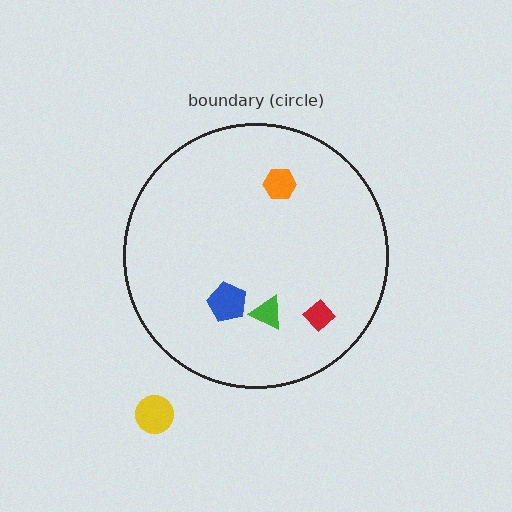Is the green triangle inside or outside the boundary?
Inside.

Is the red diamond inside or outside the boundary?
Inside.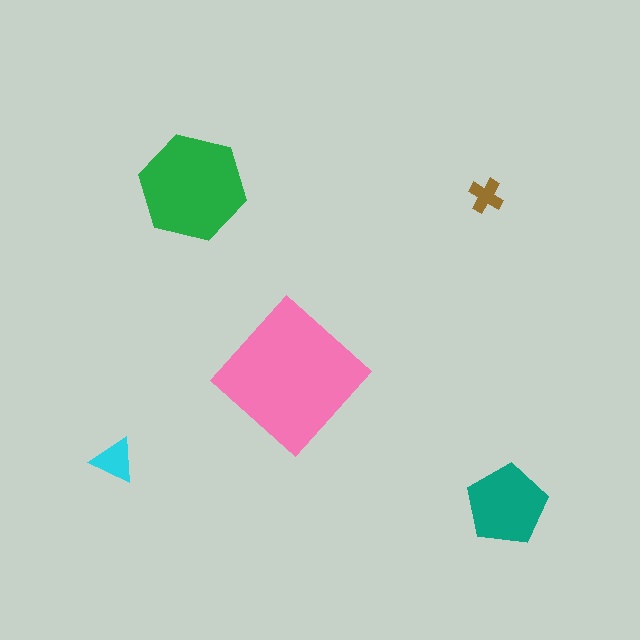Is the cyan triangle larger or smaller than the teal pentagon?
Smaller.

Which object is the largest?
The pink diamond.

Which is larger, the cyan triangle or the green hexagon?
The green hexagon.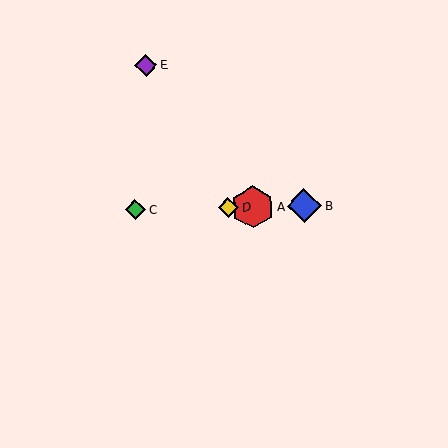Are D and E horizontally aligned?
No, D is at y≈208 and E is at y≈65.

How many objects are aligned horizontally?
4 objects (A, B, C, D) are aligned horizontally.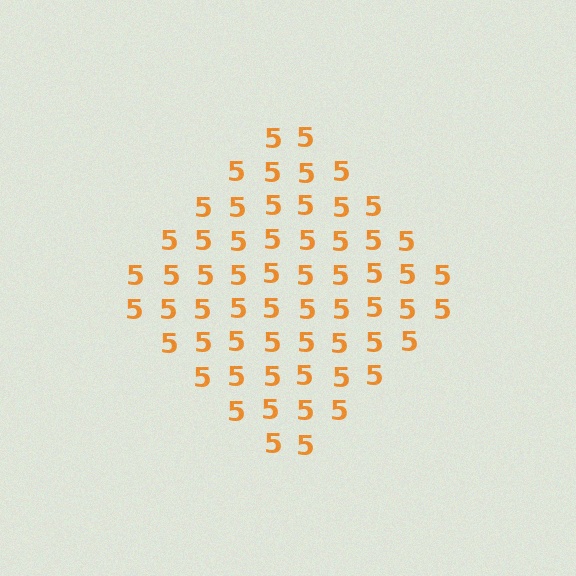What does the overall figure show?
The overall figure shows a diamond.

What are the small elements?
The small elements are digit 5's.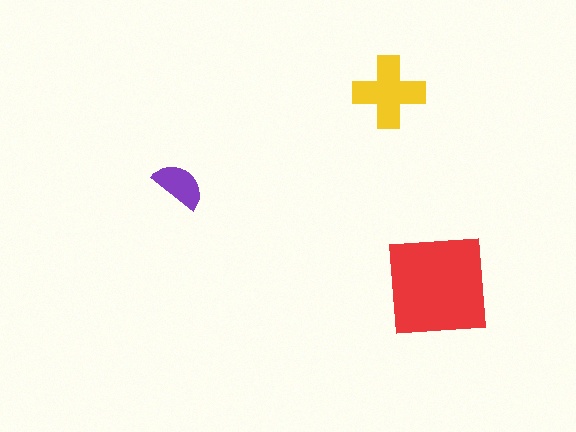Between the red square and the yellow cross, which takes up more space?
The red square.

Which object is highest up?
The yellow cross is topmost.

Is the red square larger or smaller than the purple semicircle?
Larger.